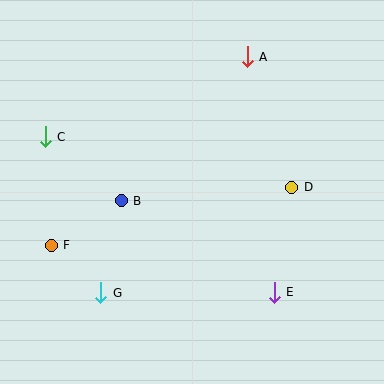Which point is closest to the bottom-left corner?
Point G is closest to the bottom-left corner.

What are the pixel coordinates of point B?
Point B is at (121, 201).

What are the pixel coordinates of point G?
Point G is at (101, 293).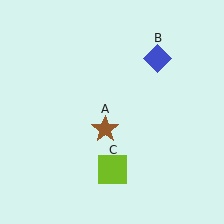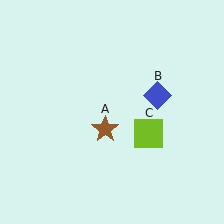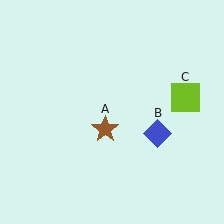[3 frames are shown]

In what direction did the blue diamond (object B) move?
The blue diamond (object B) moved down.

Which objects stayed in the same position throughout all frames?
Brown star (object A) remained stationary.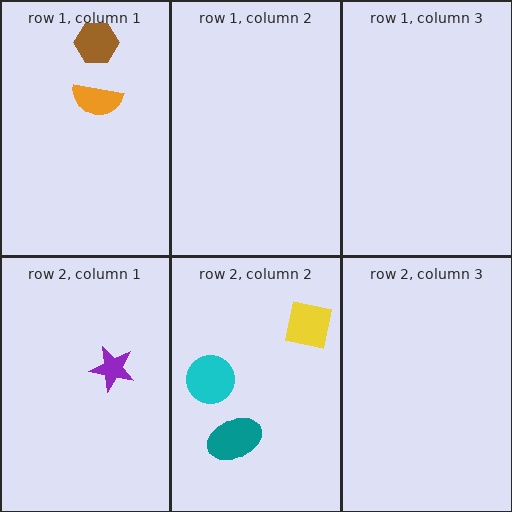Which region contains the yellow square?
The row 2, column 2 region.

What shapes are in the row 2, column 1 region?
The purple star.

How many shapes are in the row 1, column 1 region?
2.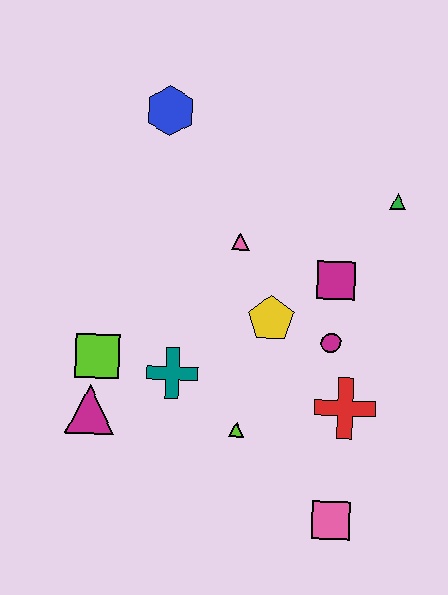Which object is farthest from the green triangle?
The magenta triangle is farthest from the green triangle.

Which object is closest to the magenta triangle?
The lime square is closest to the magenta triangle.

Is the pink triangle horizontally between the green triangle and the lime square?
Yes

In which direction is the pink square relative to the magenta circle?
The pink square is below the magenta circle.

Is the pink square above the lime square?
No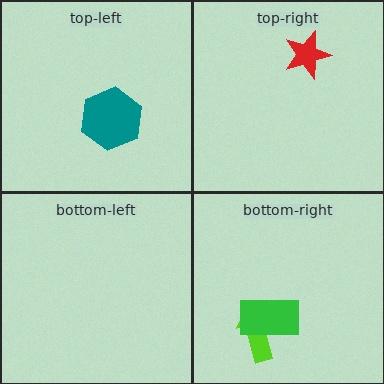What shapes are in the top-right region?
The red star.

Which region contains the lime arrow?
The bottom-right region.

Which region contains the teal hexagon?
The top-left region.